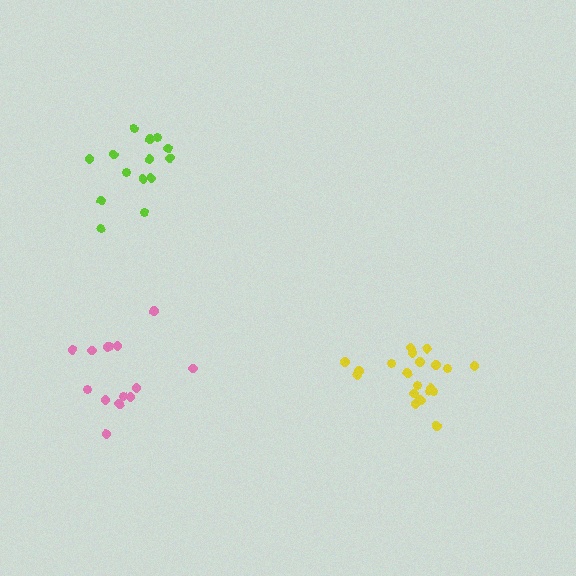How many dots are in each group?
Group 1: 14 dots, Group 2: 20 dots, Group 3: 14 dots (48 total).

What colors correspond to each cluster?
The clusters are colored: lime, yellow, pink.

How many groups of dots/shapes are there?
There are 3 groups.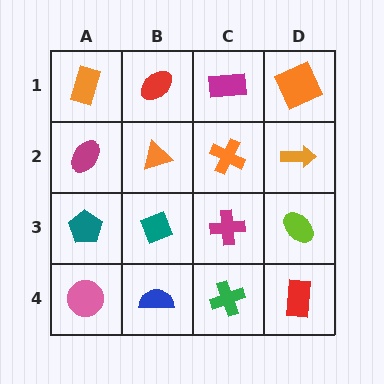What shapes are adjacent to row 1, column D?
An orange arrow (row 2, column D), a magenta rectangle (row 1, column C).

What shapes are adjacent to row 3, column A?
A magenta ellipse (row 2, column A), a pink circle (row 4, column A), a teal diamond (row 3, column B).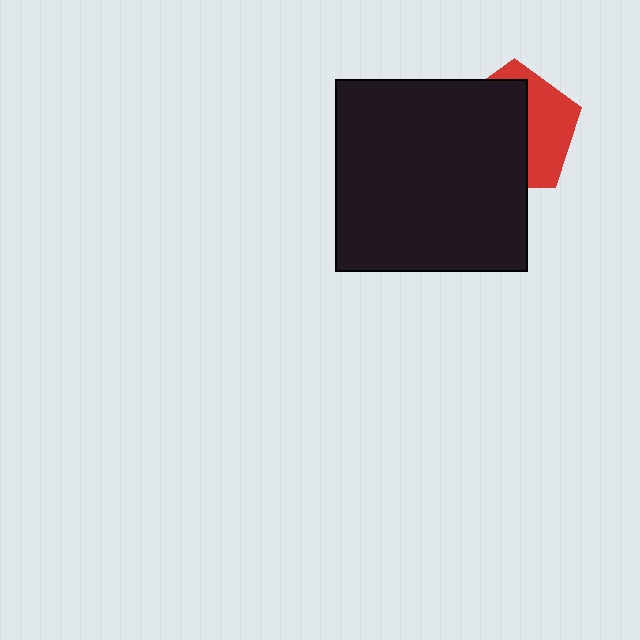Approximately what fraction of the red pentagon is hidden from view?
Roughly 59% of the red pentagon is hidden behind the black square.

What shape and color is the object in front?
The object in front is a black square.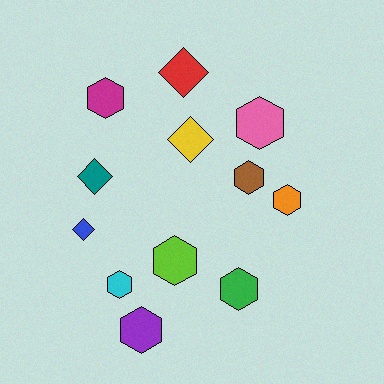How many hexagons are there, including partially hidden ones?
There are 8 hexagons.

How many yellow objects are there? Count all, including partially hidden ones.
There is 1 yellow object.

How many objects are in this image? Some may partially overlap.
There are 12 objects.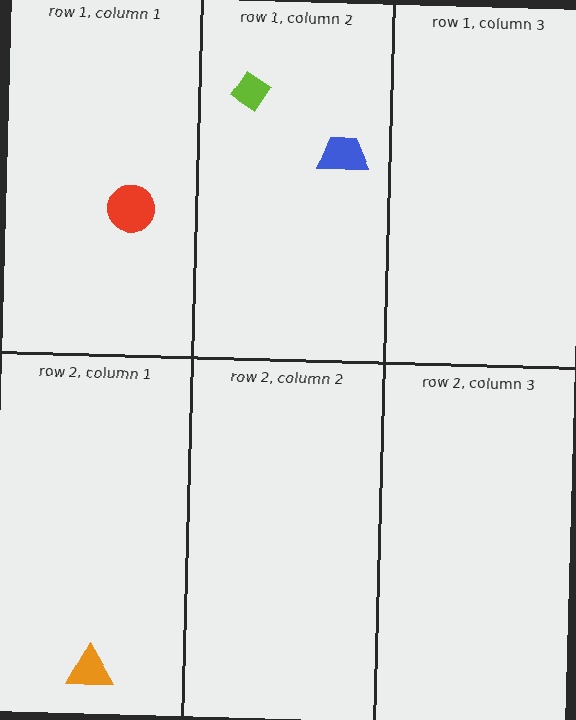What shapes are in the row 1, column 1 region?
The red circle.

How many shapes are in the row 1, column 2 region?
2.